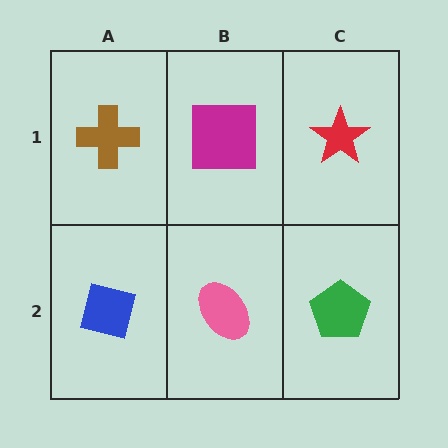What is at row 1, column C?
A red star.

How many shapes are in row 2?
3 shapes.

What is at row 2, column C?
A green pentagon.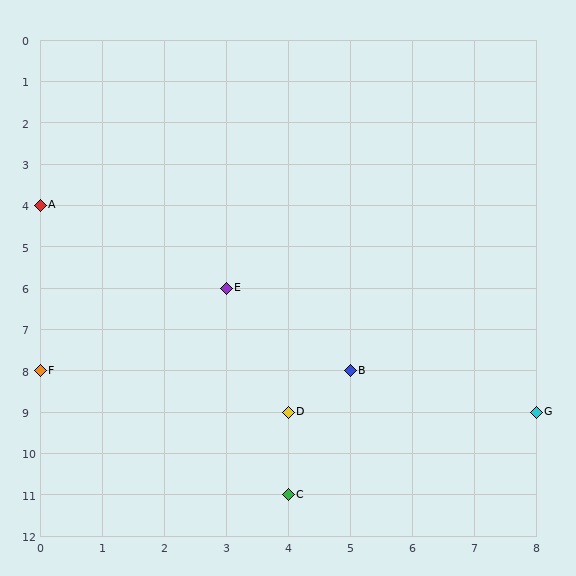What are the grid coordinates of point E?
Point E is at grid coordinates (3, 6).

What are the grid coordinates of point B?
Point B is at grid coordinates (5, 8).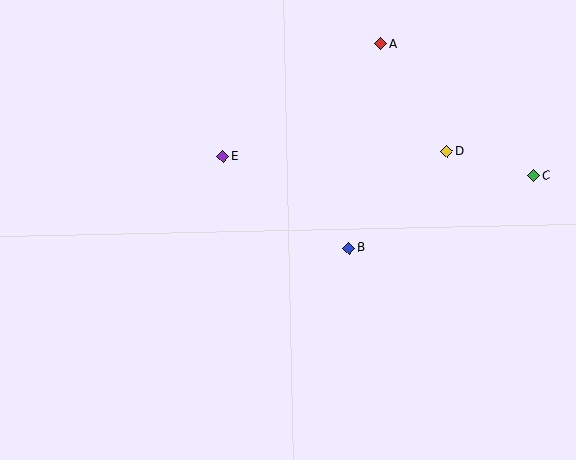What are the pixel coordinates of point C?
Point C is at (533, 176).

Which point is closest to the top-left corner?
Point E is closest to the top-left corner.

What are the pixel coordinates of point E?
Point E is at (223, 157).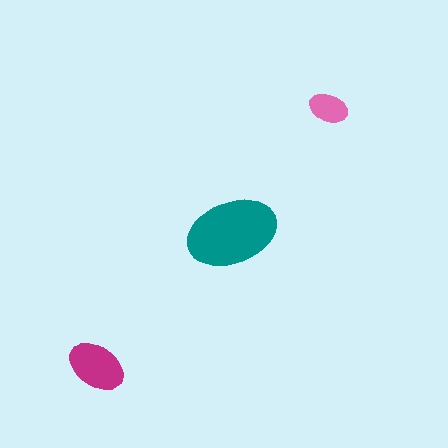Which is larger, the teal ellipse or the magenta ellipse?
The teal one.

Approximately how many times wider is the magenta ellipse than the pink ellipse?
About 1.5 times wider.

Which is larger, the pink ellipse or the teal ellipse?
The teal one.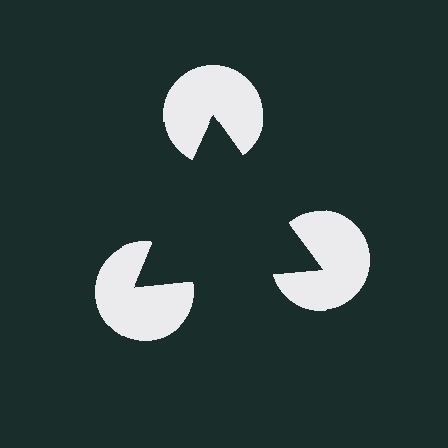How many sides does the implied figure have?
3 sides.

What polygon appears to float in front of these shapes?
An illusory triangle — its edges are inferred from the aligned wedge cuts in the pac-man discs, not physically drawn.